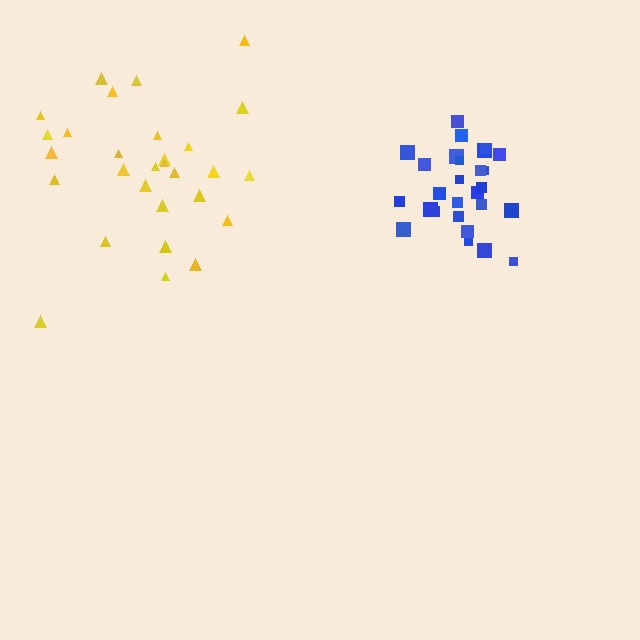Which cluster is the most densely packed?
Blue.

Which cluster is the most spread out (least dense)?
Yellow.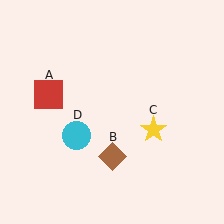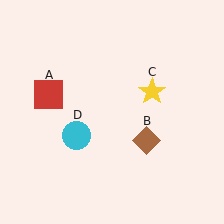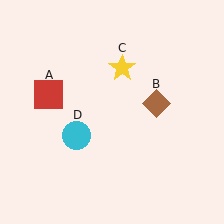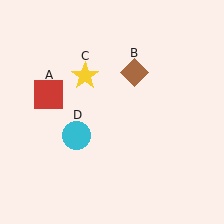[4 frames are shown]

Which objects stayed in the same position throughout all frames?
Red square (object A) and cyan circle (object D) remained stationary.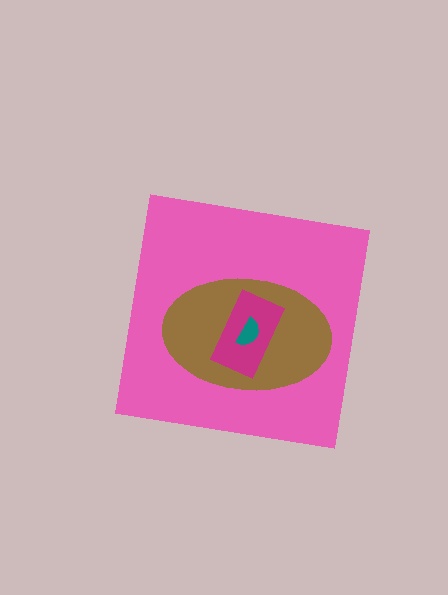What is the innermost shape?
The teal semicircle.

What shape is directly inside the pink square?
The brown ellipse.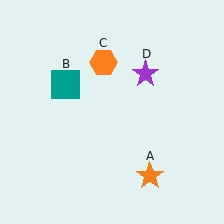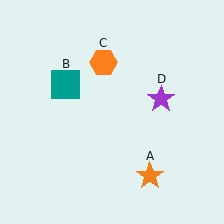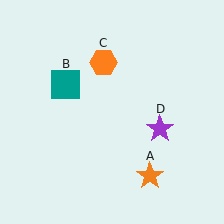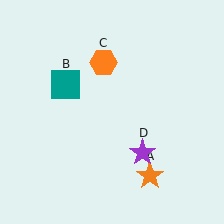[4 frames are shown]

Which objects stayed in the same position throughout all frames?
Orange star (object A) and teal square (object B) and orange hexagon (object C) remained stationary.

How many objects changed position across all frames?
1 object changed position: purple star (object D).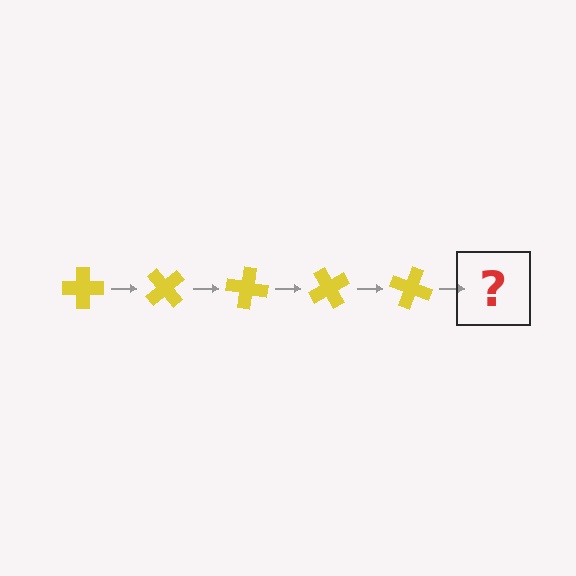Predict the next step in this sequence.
The next step is a yellow cross rotated 250 degrees.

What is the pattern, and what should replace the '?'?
The pattern is that the cross rotates 50 degrees each step. The '?' should be a yellow cross rotated 250 degrees.